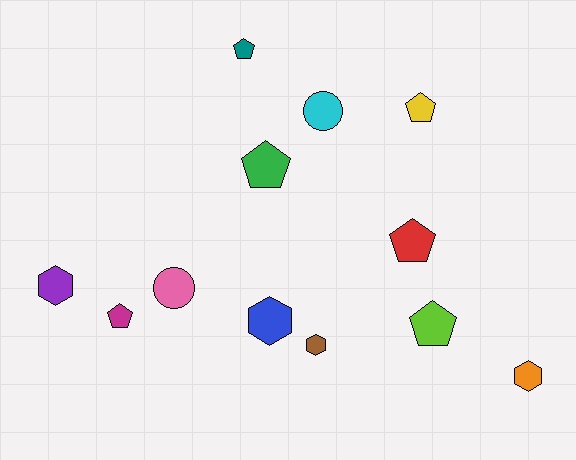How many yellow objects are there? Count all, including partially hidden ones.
There is 1 yellow object.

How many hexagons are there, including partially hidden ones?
There are 4 hexagons.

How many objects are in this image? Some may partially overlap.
There are 12 objects.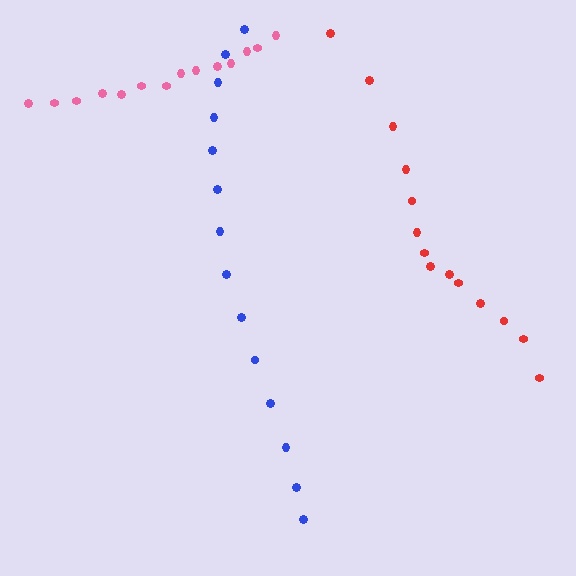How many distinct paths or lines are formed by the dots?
There are 3 distinct paths.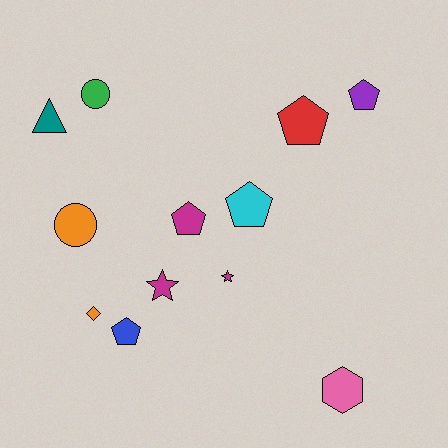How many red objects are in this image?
There is 1 red object.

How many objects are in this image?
There are 12 objects.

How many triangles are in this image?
There is 1 triangle.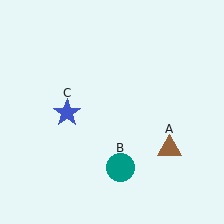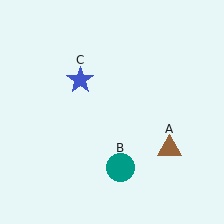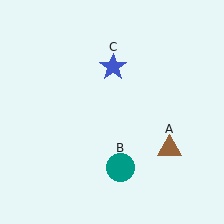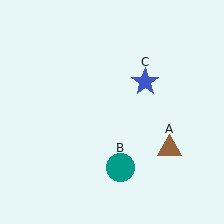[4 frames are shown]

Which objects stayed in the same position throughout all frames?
Brown triangle (object A) and teal circle (object B) remained stationary.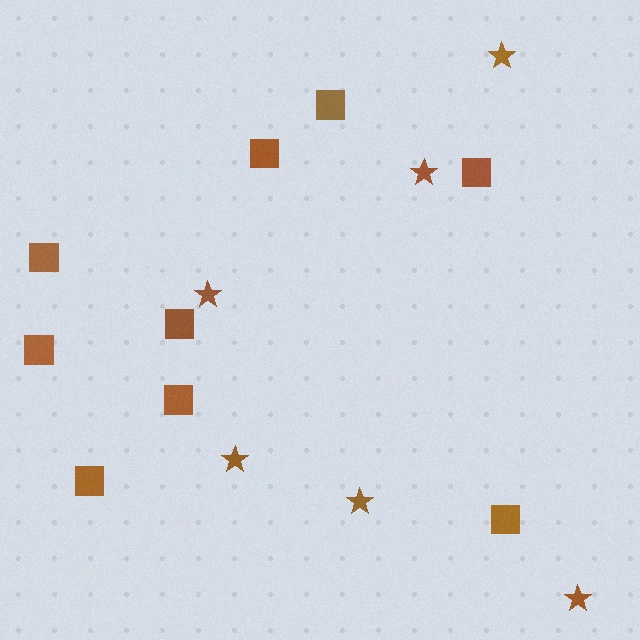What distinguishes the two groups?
There are 2 groups: one group of squares (9) and one group of stars (6).